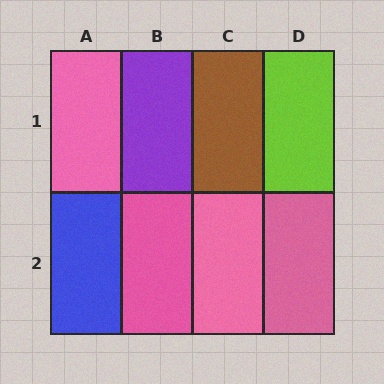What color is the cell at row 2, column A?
Blue.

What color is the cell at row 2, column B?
Pink.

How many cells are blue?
1 cell is blue.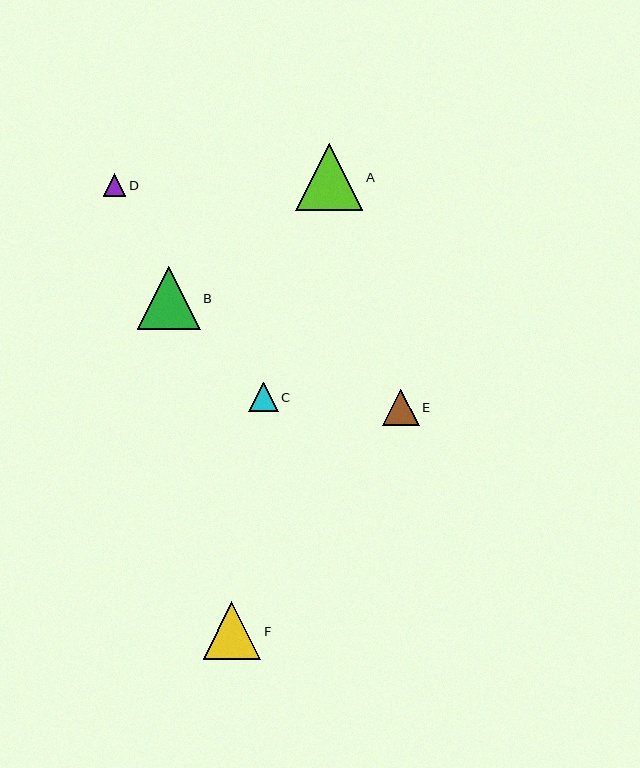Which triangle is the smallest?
Triangle D is the smallest with a size of approximately 23 pixels.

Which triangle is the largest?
Triangle A is the largest with a size of approximately 67 pixels.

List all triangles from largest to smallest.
From largest to smallest: A, B, F, E, C, D.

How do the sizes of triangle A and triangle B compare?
Triangle A and triangle B are approximately the same size.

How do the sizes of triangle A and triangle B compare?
Triangle A and triangle B are approximately the same size.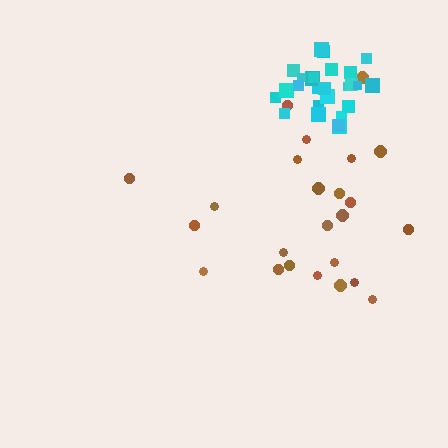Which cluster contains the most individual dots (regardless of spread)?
Cyan (26).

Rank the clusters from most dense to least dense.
cyan, brown.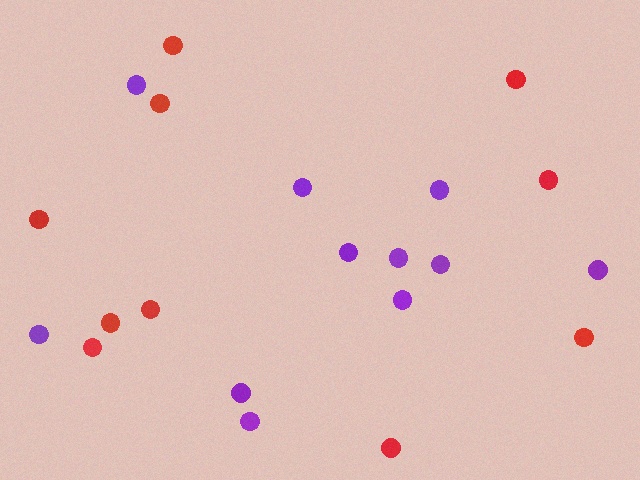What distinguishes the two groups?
There are 2 groups: one group of red circles (10) and one group of purple circles (11).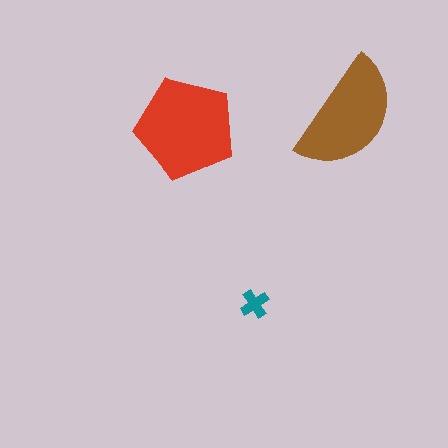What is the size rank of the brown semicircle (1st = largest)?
2nd.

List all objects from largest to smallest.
The red pentagon, the brown semicircle, the teal cross.